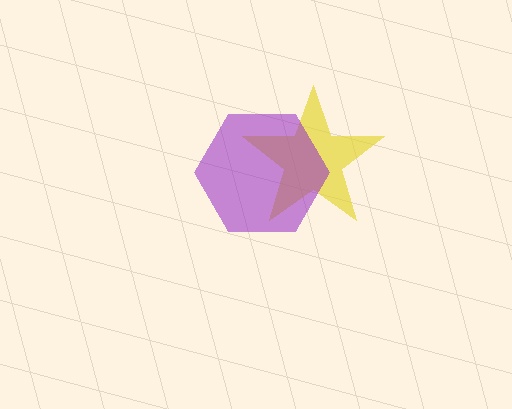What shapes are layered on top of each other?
The layered shapes are: a yellow star, a purple hexagon.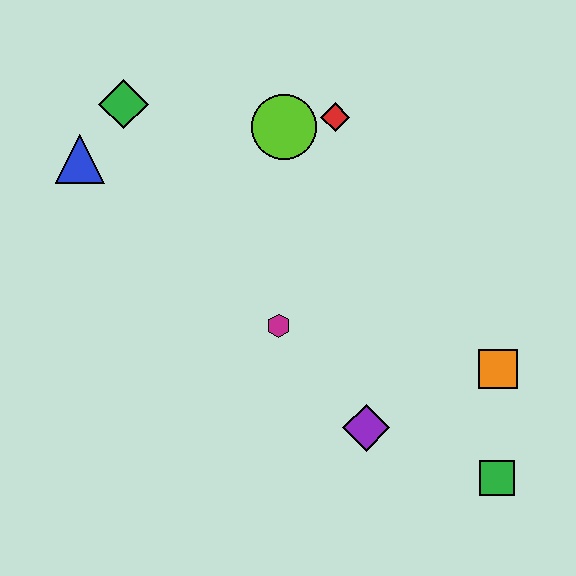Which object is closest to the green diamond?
The blue triangle is closest to the green diamond.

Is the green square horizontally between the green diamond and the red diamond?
No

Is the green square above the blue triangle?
No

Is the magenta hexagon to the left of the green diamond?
No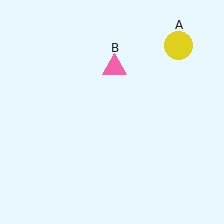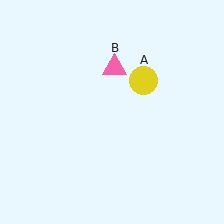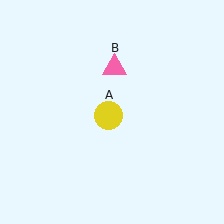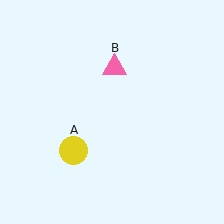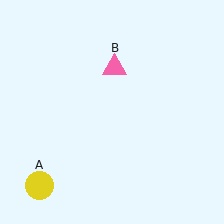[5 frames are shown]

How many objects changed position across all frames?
1 object changed position: yellow circle (object A).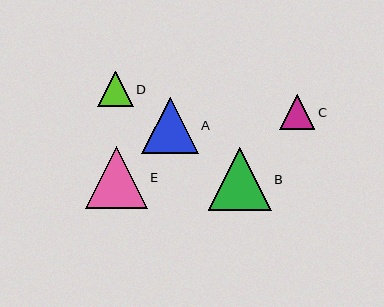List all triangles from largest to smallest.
From largest to smallest: B, E, A, D, C.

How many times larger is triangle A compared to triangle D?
Triangle A is approximately 1.6 times the size of triangle D.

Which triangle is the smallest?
Triangle C is the smallest with a size of approximately 35 pixels.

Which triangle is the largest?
Triangle B is the largest with a size of approximately 63 pixels.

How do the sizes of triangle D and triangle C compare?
Triangle D and triangle C are approximately the same size.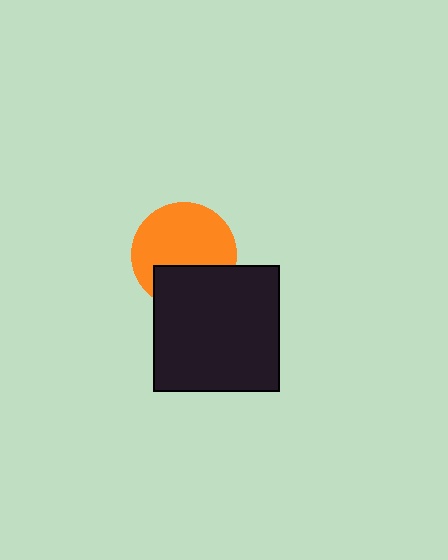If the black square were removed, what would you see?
You would see the complete orange circle.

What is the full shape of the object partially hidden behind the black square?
The partially hidden object is an orange circle.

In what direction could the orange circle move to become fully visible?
The orange circle could move up. That would shift it out from behind the black square entirely.